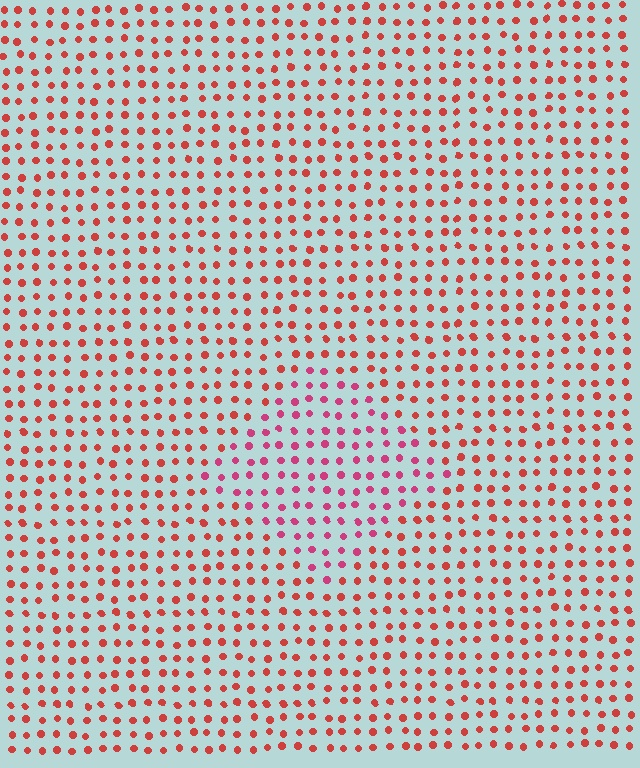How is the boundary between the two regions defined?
The boundary is defined purely by a slight shift in hue (about 29 degrees). Spacing, size, and orientation are identical on both sides.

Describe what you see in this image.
The image is filled with small red elements in a uniform arrangement. A diamond-shaped region is visible where the elements are tinted to a slightly different hue, forming a subtle color boundary.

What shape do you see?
I see a diamond.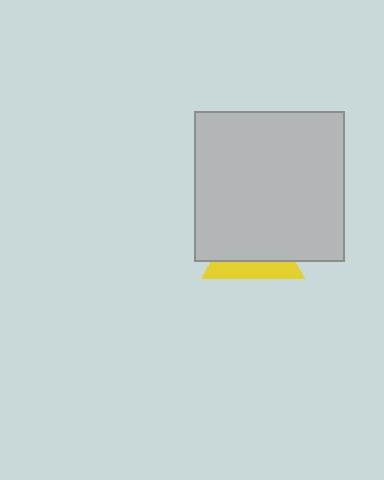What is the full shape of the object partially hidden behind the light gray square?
The partially hidden object is a yellow triangle.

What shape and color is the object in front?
The object in front is a light gray square.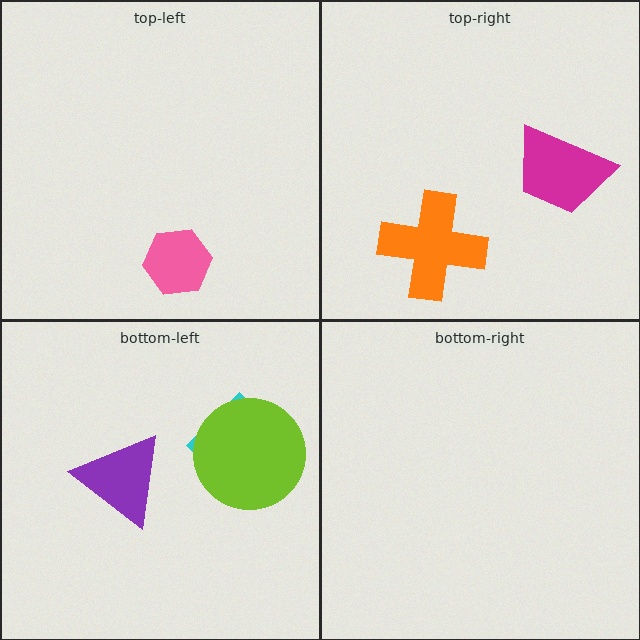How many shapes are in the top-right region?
2.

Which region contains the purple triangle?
The bottom-left region.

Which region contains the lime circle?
The bottom-left region.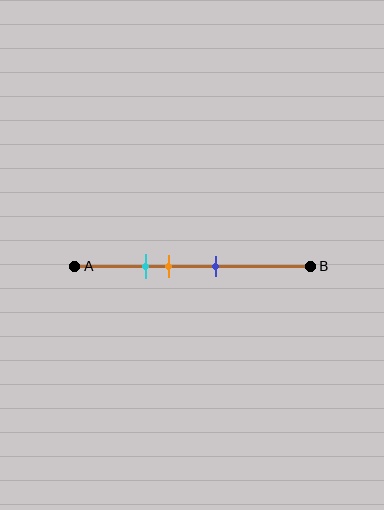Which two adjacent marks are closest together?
The cyan and orange marks are the closest adjacent pair.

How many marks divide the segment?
There are 3 marks dividing the segment.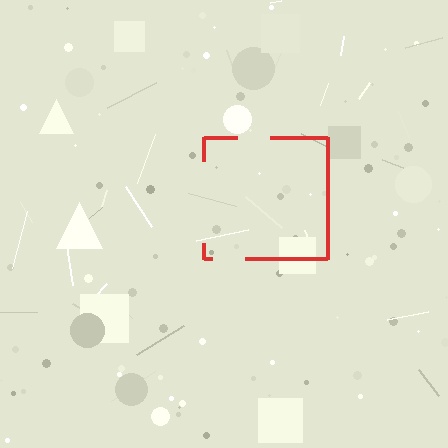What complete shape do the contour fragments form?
The contour fragments form a square.